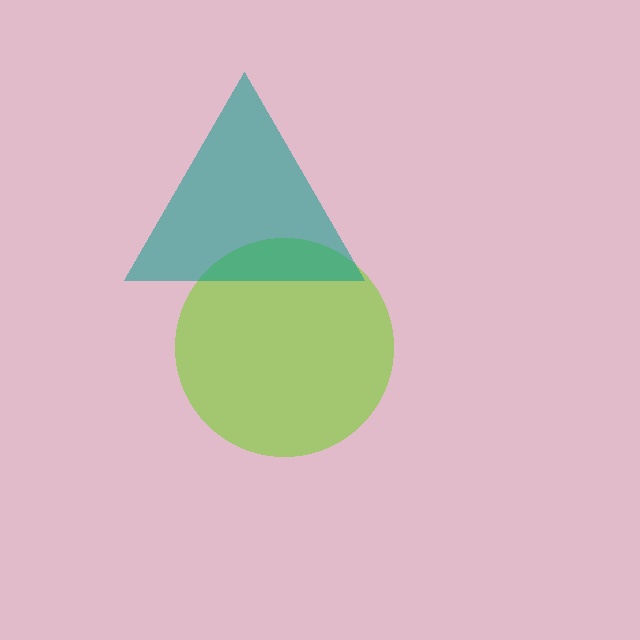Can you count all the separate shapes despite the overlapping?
Yes, there are 2 separate shapes.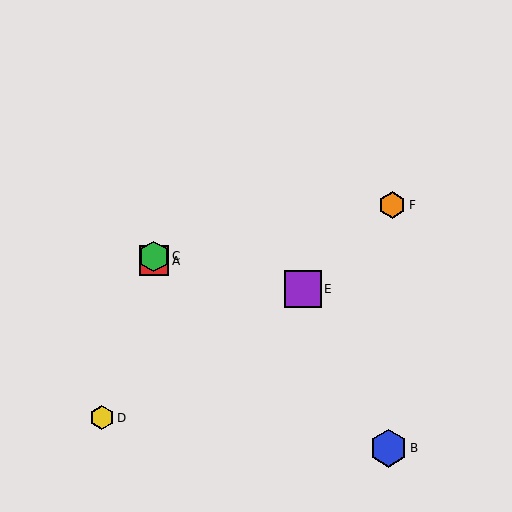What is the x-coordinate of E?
Object E is at x≈303.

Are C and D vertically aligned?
No, C is at x≈154 and D is at x≈102.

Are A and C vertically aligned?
Yes, both are at x≈154.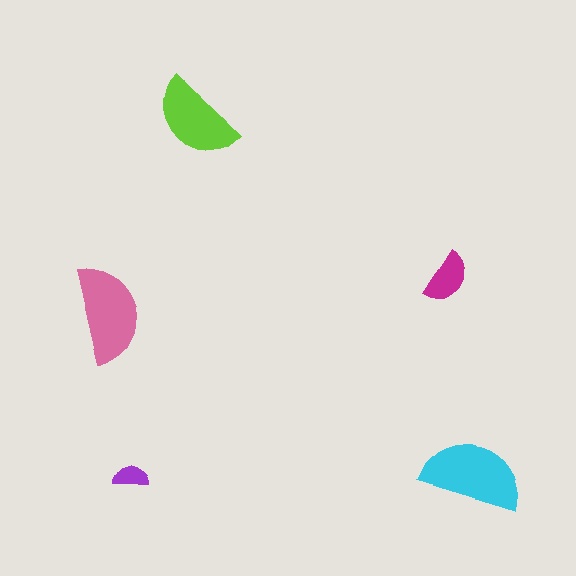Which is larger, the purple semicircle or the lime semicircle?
The lime one.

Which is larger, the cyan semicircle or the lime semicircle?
The cyan one.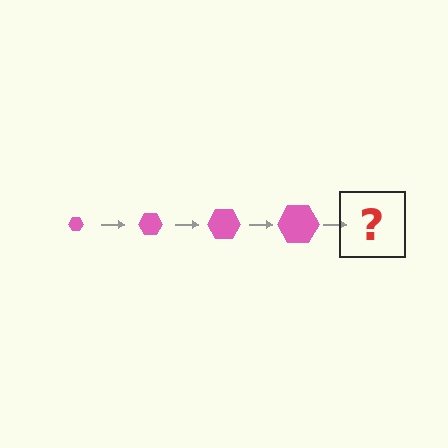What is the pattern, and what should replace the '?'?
The pattern is that the hexagon gets progressively larger each step. The '?' should be a pink hexagon, larger than the previous one.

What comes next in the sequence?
The next element should be a pink hexagon, larger than the previous one.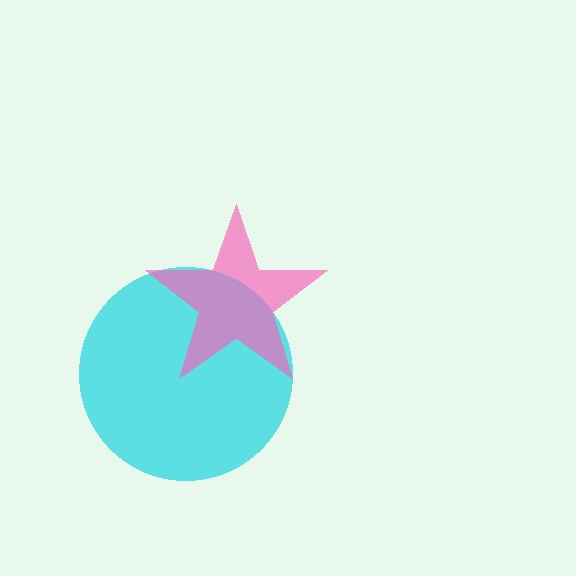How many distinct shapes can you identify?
There are 2 distinct shapes: a cyan circle, a pink star.